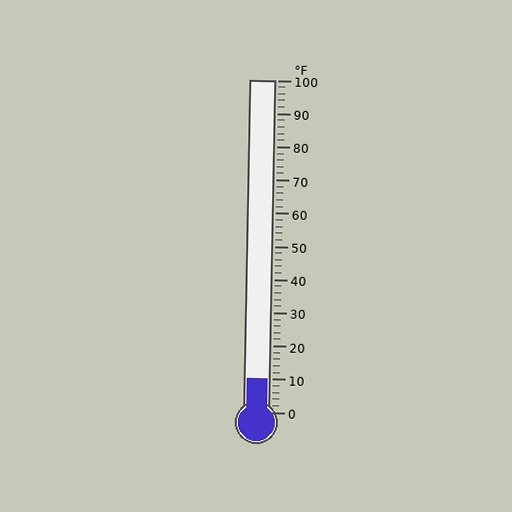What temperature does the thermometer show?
The thermometer shows approximately 10°F.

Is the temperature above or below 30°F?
The temperature is below 30°F.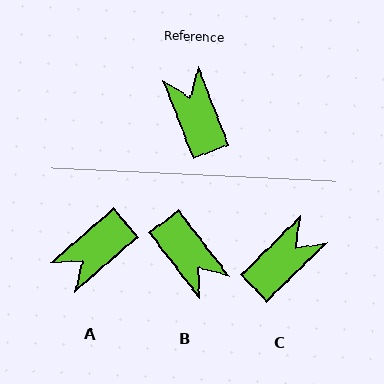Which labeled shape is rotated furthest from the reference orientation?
B, about 164 degrees away.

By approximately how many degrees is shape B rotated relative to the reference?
Approximately 164 degrees clockwise.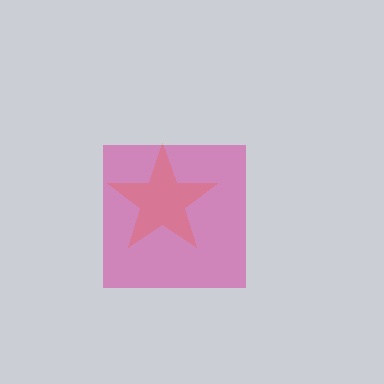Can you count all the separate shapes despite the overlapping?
Yes, there are 2 separate shapes.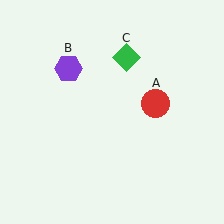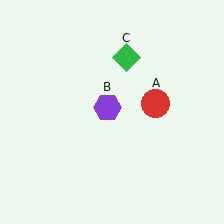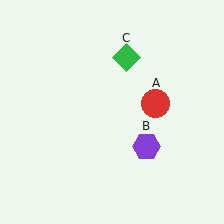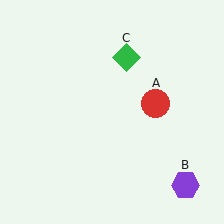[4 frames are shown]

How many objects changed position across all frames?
1 object changed position: purple hexagon (object B).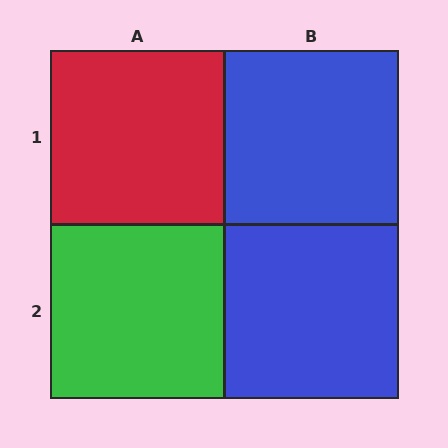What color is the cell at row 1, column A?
Red.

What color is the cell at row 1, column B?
Blue.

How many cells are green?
1 cell is green.